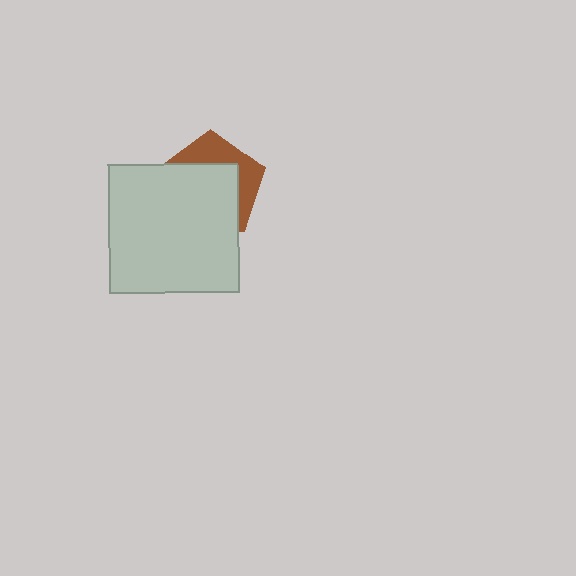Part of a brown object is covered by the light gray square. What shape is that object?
It is a pentagon.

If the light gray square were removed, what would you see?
You would see the complete brown pentagon.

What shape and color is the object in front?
The object in front is a light gray square.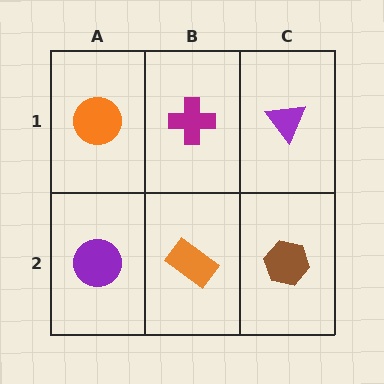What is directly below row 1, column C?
A brown hexagon.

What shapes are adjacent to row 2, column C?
A purple triangle (row 1, column C), an orange rectangle (row 2, column B).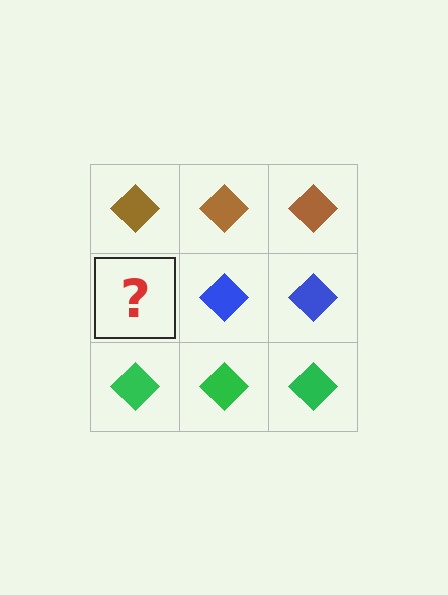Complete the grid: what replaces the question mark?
The question mark should be replaced with a blue diamond.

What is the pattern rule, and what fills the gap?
The rule is that each row has a consistent color. The gap should be filled with a blue diamond.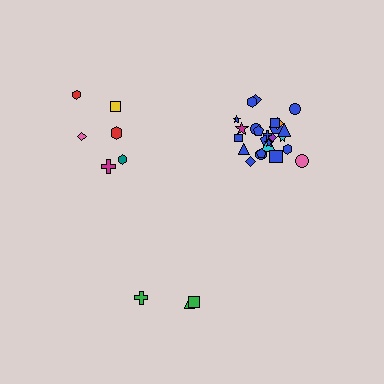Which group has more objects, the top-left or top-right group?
The top-right group.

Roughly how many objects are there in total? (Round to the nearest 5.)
Roughly 35 objects in total.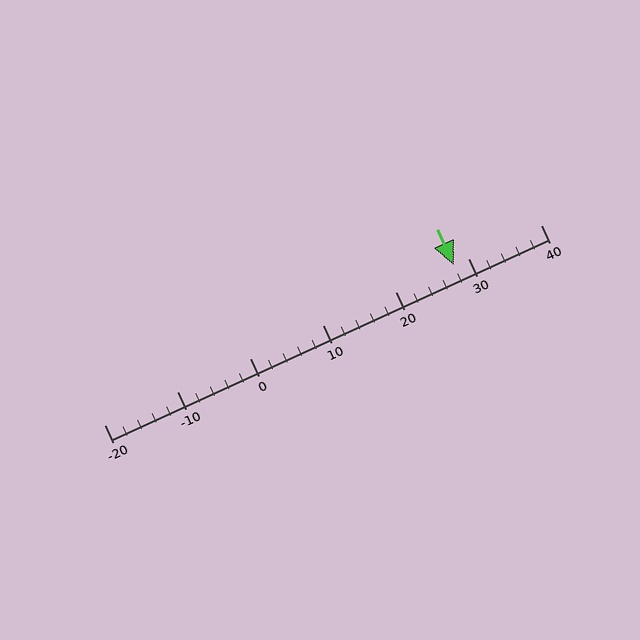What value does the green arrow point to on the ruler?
The green arrow points to approximately 28.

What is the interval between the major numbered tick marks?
The major tick marks are spaced 10 units apart.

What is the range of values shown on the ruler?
The ruler shows values from -20 to 40.